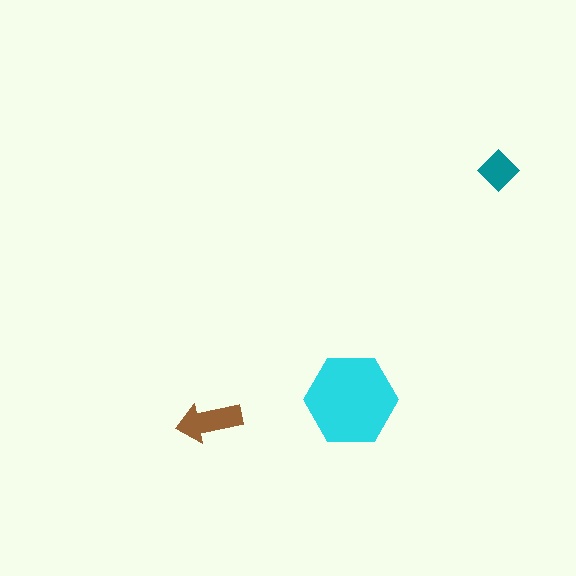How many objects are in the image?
There are 3 objects in the image.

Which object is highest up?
The teal diamond is topmost.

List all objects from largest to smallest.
The cyan hexagon, the brown arrow, the teal diamond.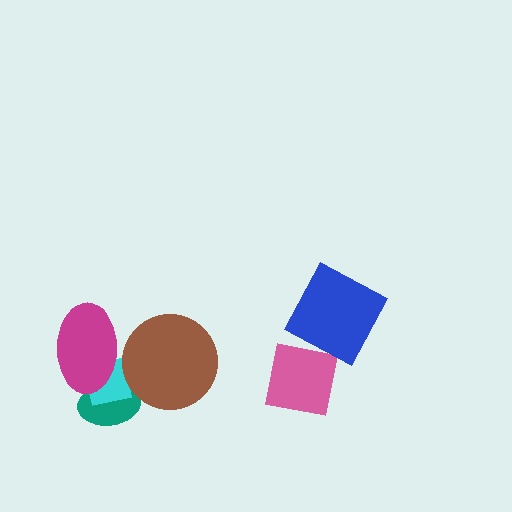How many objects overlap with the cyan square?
3 objects overlap with the cyan square.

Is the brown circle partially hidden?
No, no other shape covers it.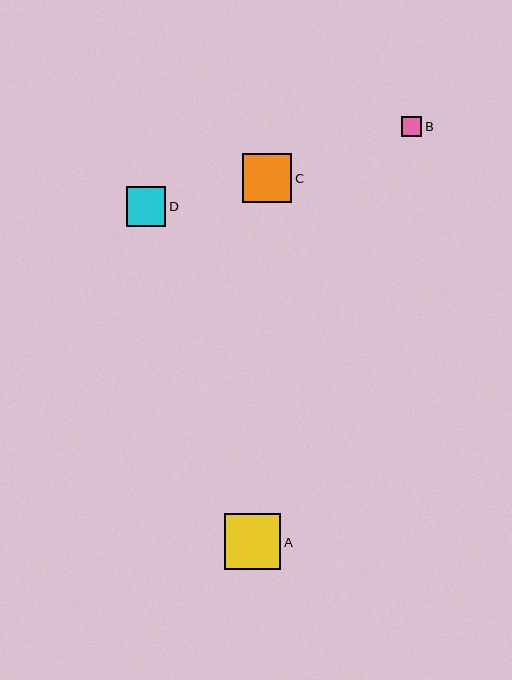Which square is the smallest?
Square B is the smallest with a size of approximately 21 pixels.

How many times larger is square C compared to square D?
Square C is approximately 1.2 times the size of square D.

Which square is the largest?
Square A is the largest with a size of approximately 56 pixels.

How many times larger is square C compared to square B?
Square C is approximately 2.4 times the size of square B.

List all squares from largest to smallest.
From largest to smallest: A, C, D, B.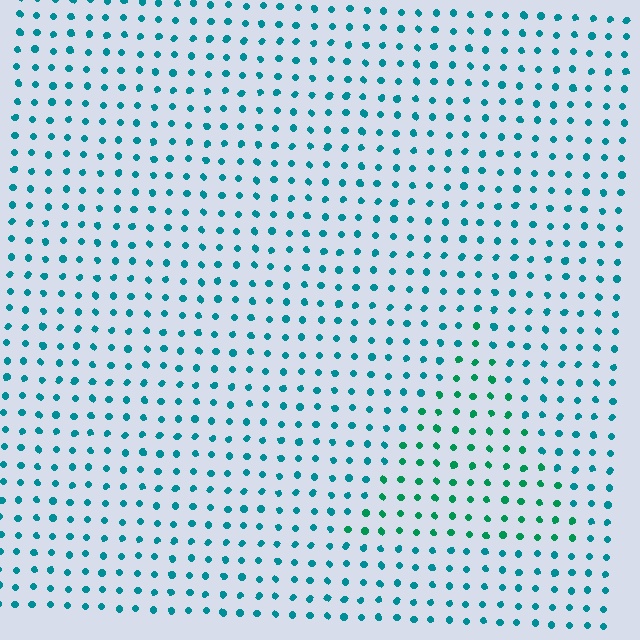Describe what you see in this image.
The image is filled with small teal elements in a uniform arrangement. A triangle-shaped region is visible where the elements are tinted to a slightly different hue, forming a subtle color boundary.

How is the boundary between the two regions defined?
The boundary is defined purely by a slight shift in hue (about 31 degrees). Spacing, size, and orientation are identical on both sides.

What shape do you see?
I see a triangle.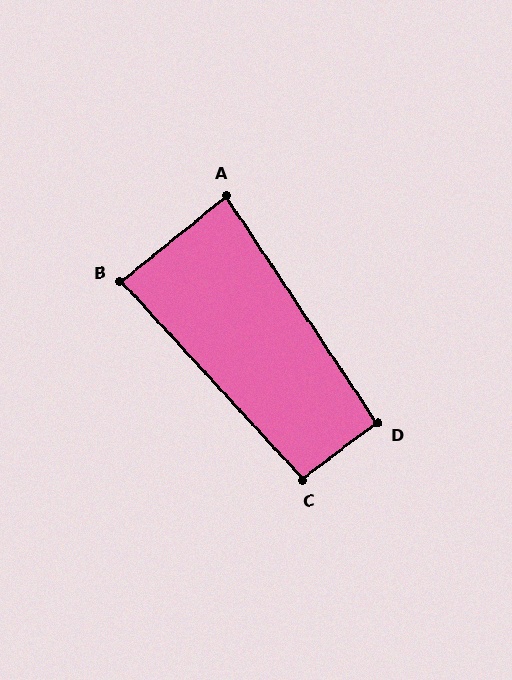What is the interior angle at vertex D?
Approximately 93 degrees (approximately right).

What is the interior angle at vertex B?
Approximately 87 degrees (approximately right).